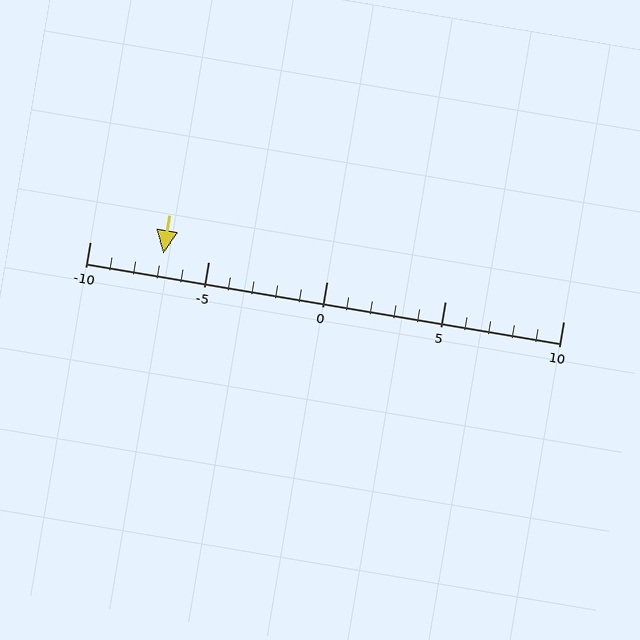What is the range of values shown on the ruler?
The ruler shows values from -10 to 10.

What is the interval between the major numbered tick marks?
The major tick marks are spaced 5 units apart.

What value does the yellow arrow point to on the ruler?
The yellow arrow points to approximately -7.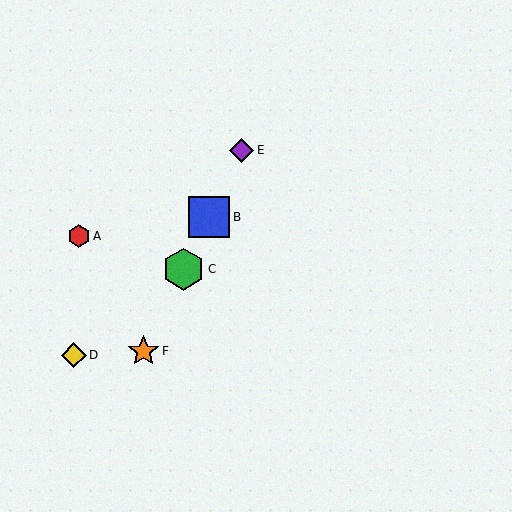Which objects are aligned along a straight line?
Objects B, C, E, F are aligned along a straight line.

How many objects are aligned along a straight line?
4 objects (B, C, E, F) are aligned along a straight line.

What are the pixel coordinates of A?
Object A is at (79, 236).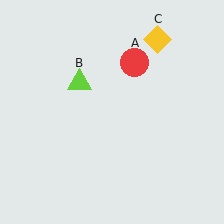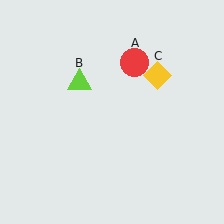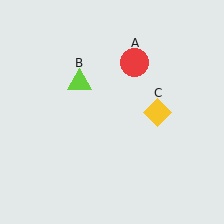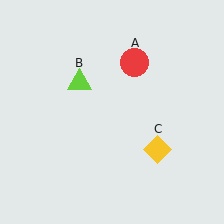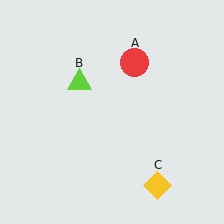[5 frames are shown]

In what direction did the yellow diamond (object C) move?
The yellow diamond (object C) moved down.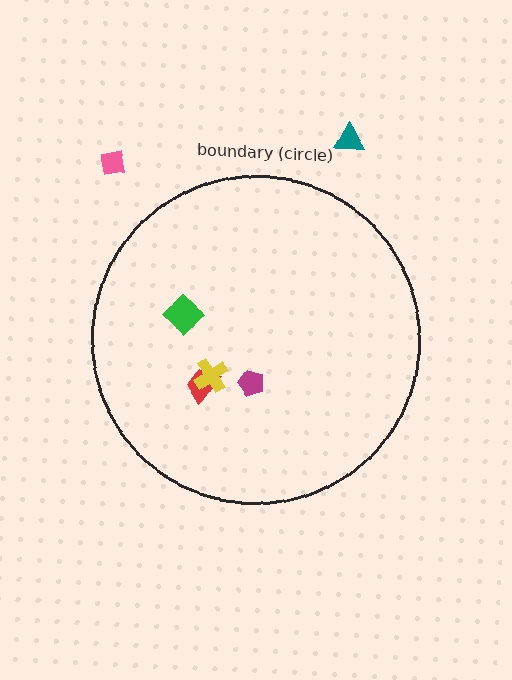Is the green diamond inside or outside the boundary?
Inside.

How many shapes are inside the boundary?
4 inside, 2 outside.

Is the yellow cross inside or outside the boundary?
Inside.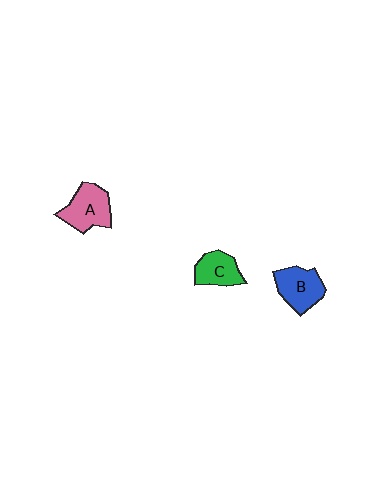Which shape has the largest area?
Shape A (pink).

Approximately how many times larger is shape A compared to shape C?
Approximately 1.3 times.